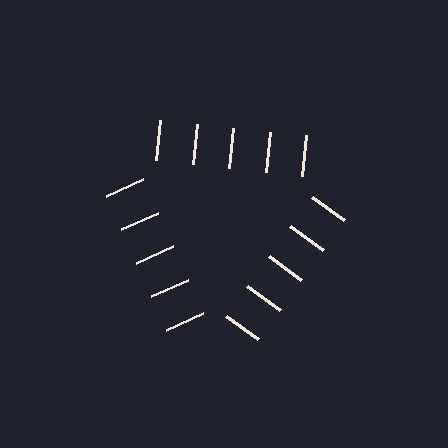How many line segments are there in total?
15 — 5 along each of the 3 edges.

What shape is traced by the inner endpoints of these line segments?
An illusory triangle — the line segments terminate on its edges but no continuous stroke is drawn.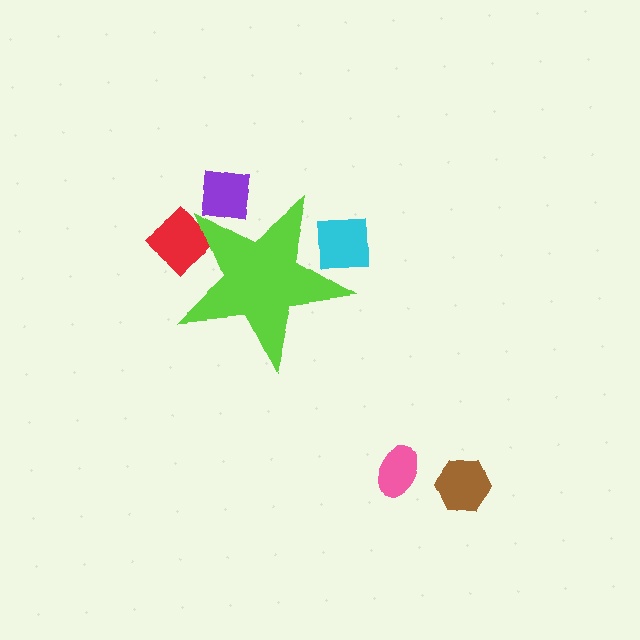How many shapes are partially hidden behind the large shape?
3 shapes are partially hidden.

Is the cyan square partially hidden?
Yes, the cyan square is partially hidden behind the lime star.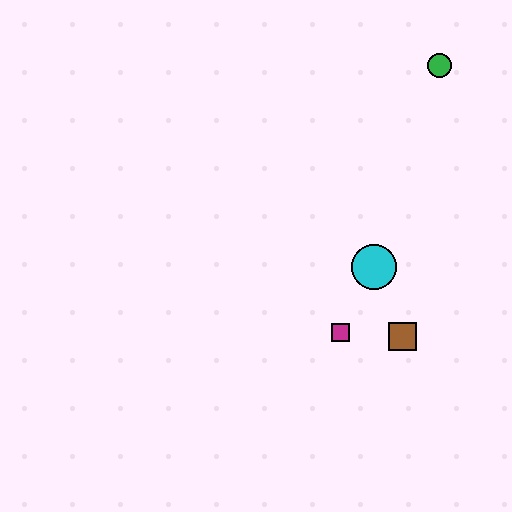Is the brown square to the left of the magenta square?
No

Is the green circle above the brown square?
Yes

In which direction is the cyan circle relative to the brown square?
The cyan circle is above the brown square.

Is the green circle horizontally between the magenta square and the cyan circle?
No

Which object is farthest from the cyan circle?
The green circle is farthest from the cyan circle.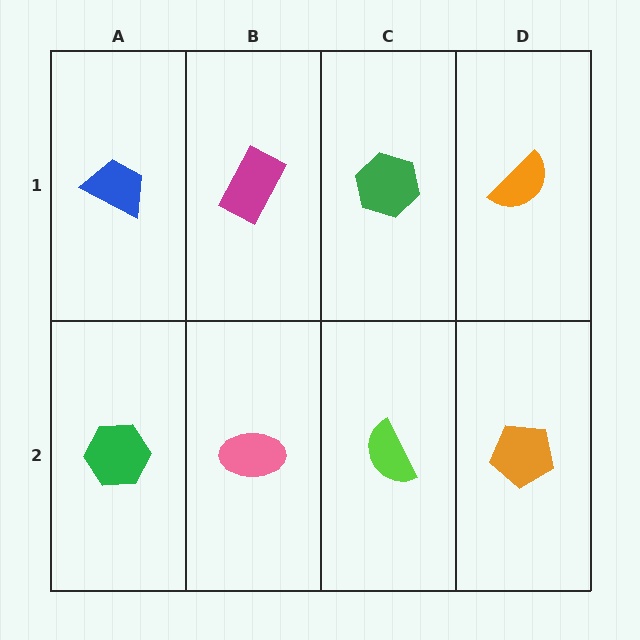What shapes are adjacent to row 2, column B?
A magenta rectangle (row 1, column B), a green hexagon (row 2, column A), a lime semicircle (row 2, column C).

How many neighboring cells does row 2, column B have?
3.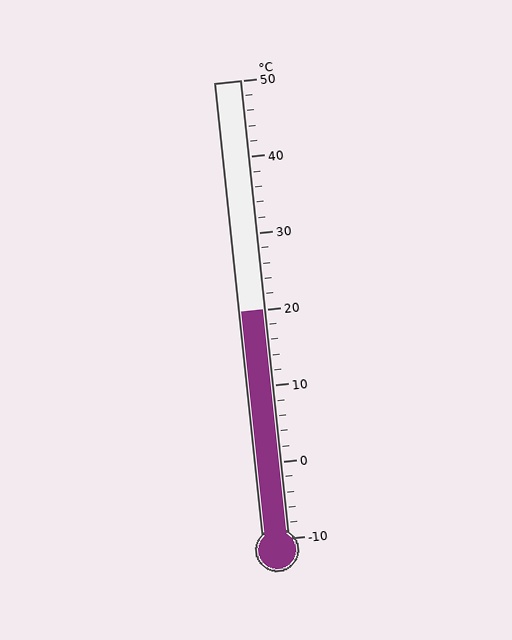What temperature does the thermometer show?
The thermometer shows approximately 20°C.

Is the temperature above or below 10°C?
The temperature is above 10°C.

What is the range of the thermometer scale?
The thermometer scale ranges from -10°C to 50°C.